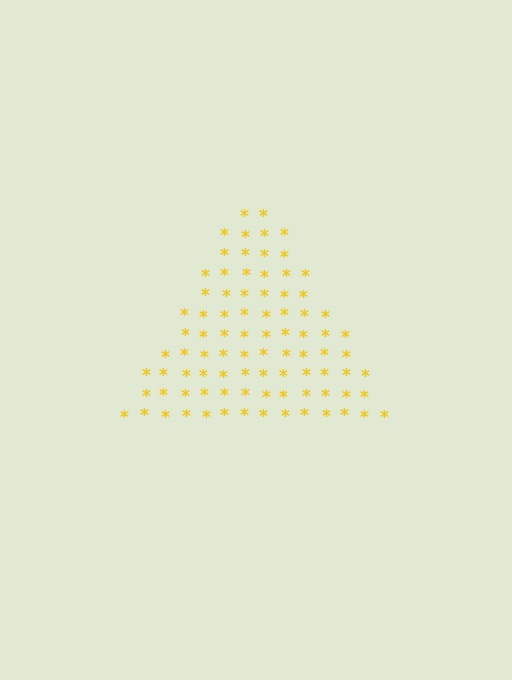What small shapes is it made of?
It is made of small asterisks.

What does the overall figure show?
The overall figure shows a triangle.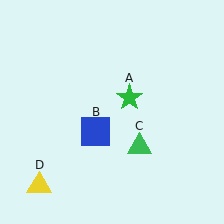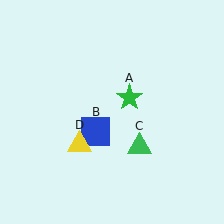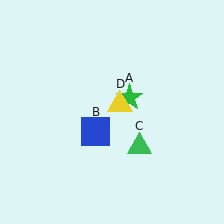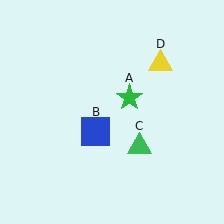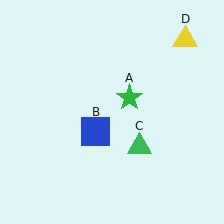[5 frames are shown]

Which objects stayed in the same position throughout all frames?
Green star (object A) and blue square (object B) and green triangle (object C) remained stationary.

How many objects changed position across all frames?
1 object changed position: yellow triangle (object D).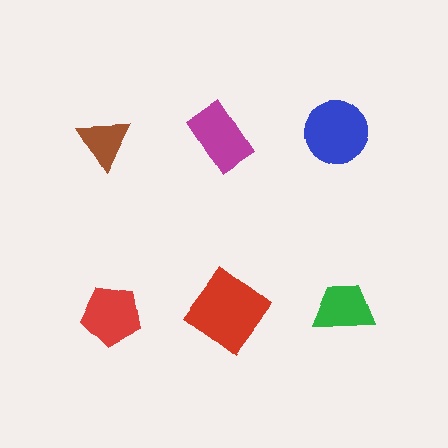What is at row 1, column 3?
A blue circle.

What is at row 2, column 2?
A red diamond.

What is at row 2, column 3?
A green trapezoid.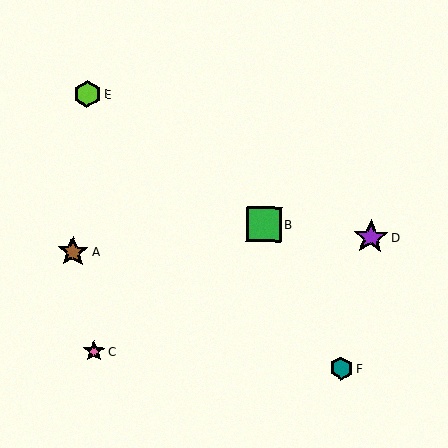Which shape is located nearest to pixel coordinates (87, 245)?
The brown star (labeled A) at (73, 252) is nearest to that location.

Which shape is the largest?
The green square (labeled B) is the largest.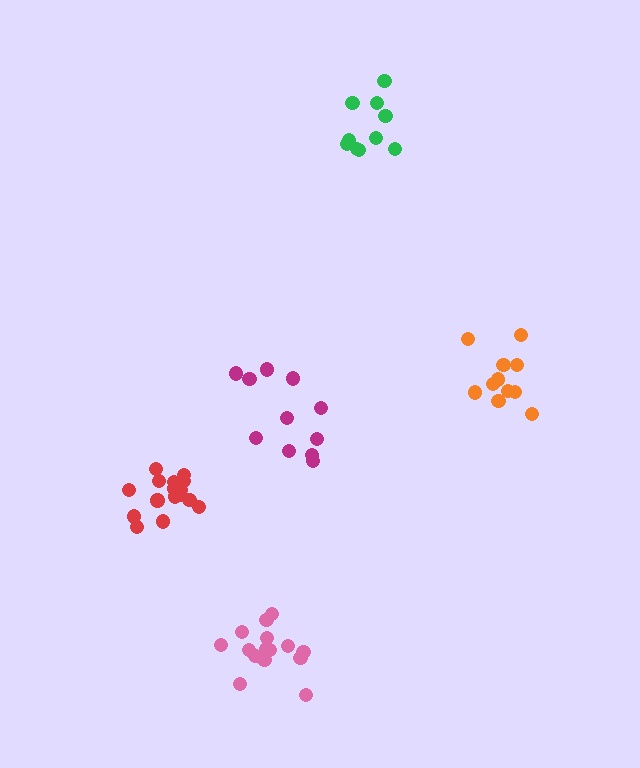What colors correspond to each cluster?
The clusters are colored: green, magenta, pink, orange, red.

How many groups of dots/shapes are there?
There are 5 groups.